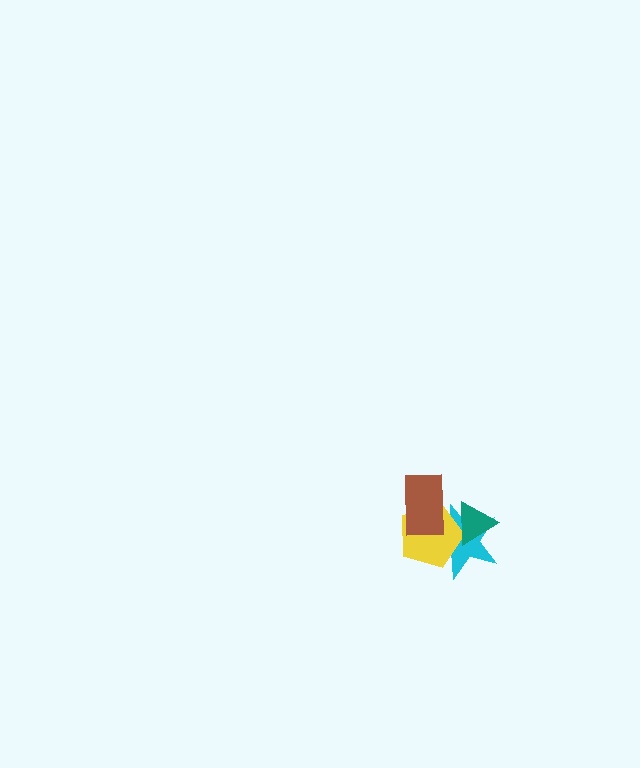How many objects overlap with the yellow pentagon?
3 objects overlap with the yellow pentagon.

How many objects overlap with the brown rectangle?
2 objects overlap with the brown rectangle.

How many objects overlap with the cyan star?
3 objects overlap with the cyan star.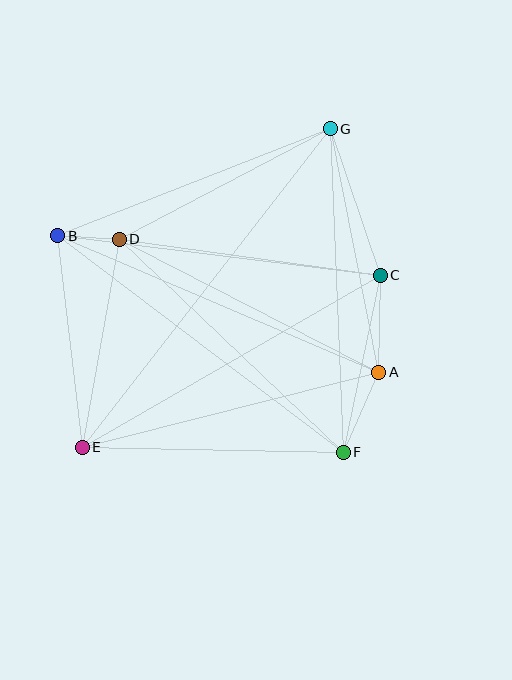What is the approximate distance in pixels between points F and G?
The distance between F and G is approximately 324 pixels.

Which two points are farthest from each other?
Points E and G are farthest from each other.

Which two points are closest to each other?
Points B and D are closest to each other.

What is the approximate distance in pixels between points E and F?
The distance between E and F is approximately 261 pixels.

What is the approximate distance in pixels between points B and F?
The distance between B and F is approximately 358 pixels.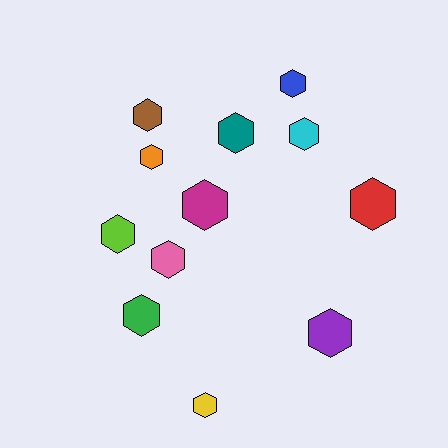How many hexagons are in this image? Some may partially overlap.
There are 12 hexagons.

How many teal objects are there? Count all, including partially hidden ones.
There is 1 teal object.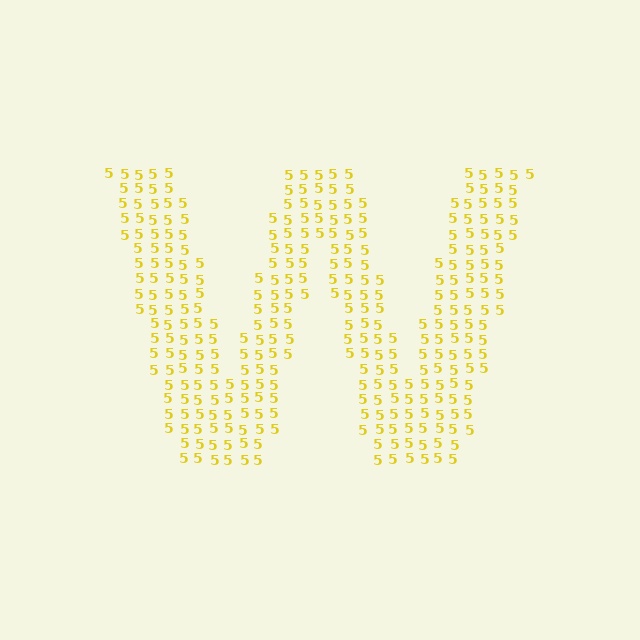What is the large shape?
The large shape is the letter W.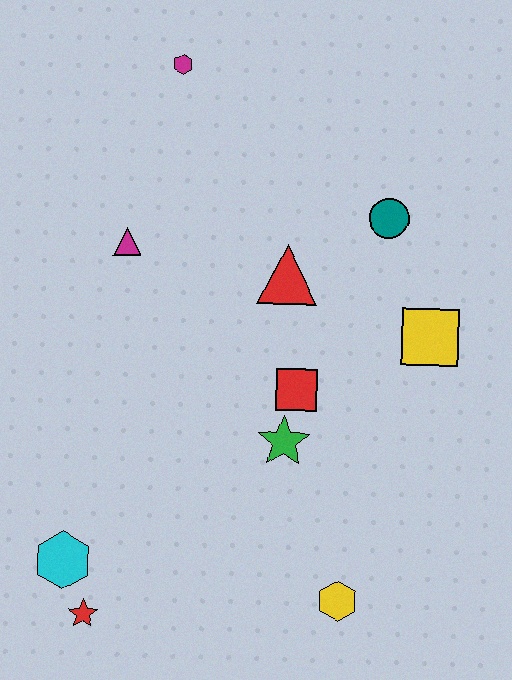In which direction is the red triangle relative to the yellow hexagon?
The red triangle is above the yellow hexagon.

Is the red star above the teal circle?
No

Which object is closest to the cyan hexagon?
The red star is closest to the cyan hexagon.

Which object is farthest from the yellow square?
The red star is farthest from the yellow square.